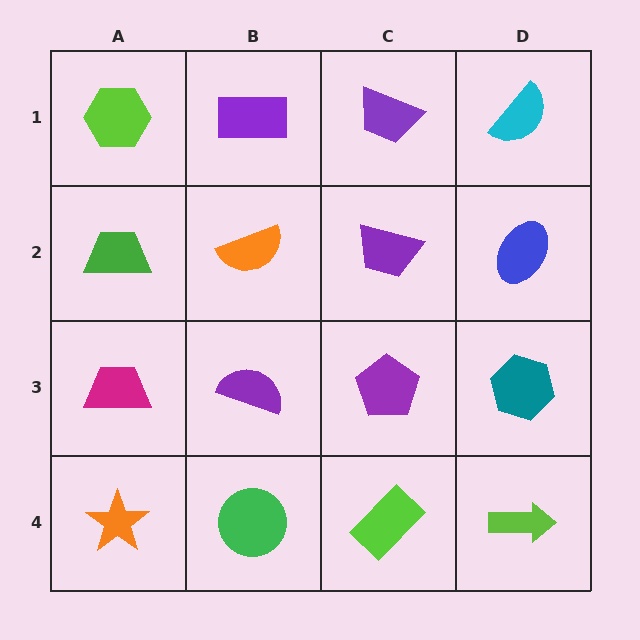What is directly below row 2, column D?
A teal hexagon.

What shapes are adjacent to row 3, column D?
A blue ellipse (row 2, column D), a lime arrow (row 4, column D), a purple pentagon (row 3, column C).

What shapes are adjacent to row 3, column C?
A purple trapezoid (row 2, column C), a lime rectangle (row 4, column C), a purple semicircle (row 3, column B), a teal hexagon (row 3, column D).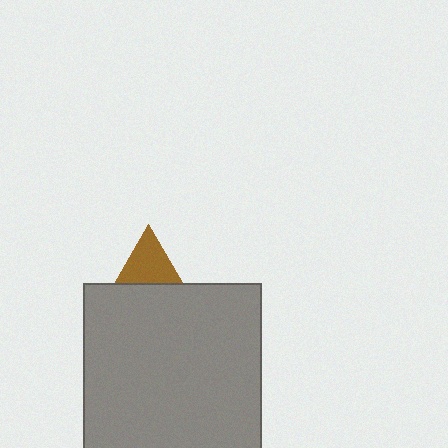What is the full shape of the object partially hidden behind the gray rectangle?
The partially hidden object is a brown triangle.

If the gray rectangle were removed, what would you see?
You would see the complete brown triangle.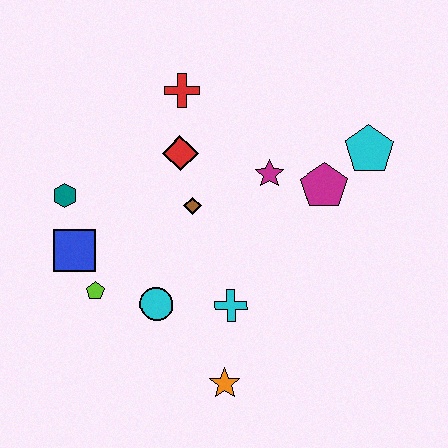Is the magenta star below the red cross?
Yes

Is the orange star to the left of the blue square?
No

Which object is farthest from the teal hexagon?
The cyan pentagon is farthest from the teal hexagon.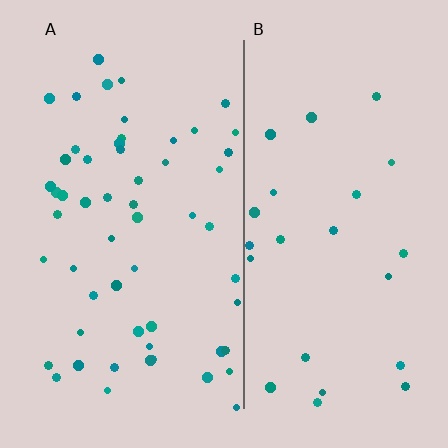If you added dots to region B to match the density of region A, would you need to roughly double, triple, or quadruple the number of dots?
Approximately double.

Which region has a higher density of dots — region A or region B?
A (the left).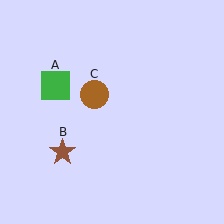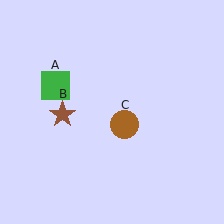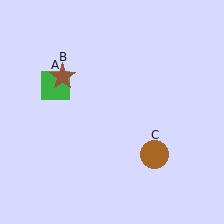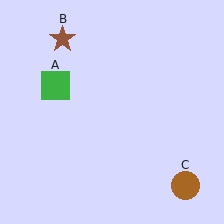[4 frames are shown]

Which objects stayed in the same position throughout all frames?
Green square (object A) remained stationary.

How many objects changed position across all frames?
2 objects changed position: brown star (object B), brown circle (object C).